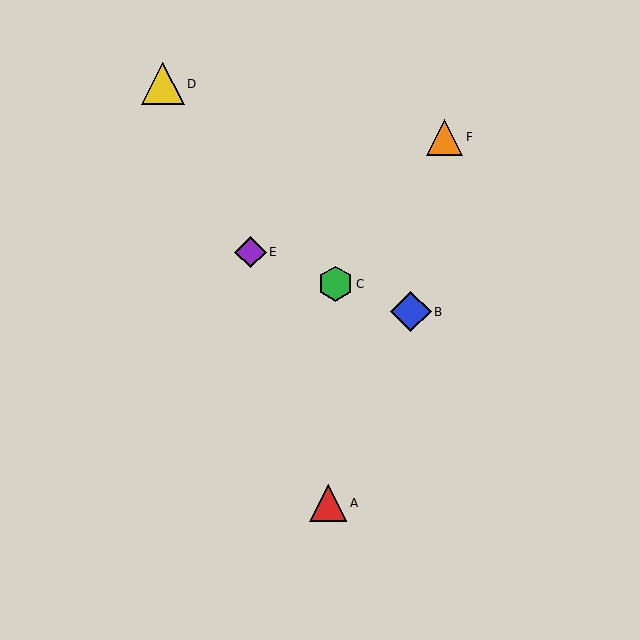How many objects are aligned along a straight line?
3 objects (B, C, E) are aligned along a straight line.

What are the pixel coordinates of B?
Object B is at (411, 312).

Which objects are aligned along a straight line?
Objects B, C, E are aligned along a straight line.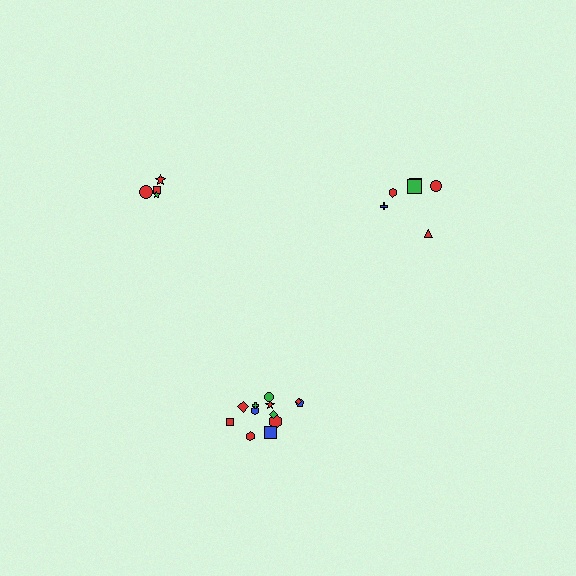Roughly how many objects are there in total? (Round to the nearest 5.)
Roughly 20 objects in total.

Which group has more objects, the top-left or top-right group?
The top-right group.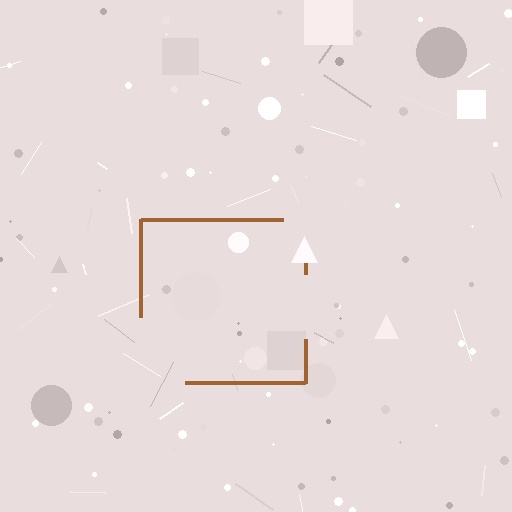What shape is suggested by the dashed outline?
The dashed outline suggests a square.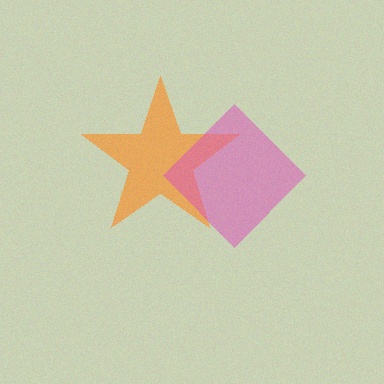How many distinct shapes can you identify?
There are 2 distinct shapes: an orange star, a pink diamond.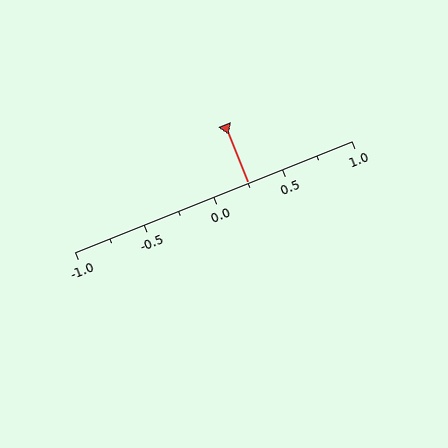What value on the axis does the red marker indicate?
The marker indicates approximately 0.25.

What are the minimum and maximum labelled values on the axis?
The axis runs from -1.0 to 1.0.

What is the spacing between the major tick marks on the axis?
The major ticks are spaced 0.5 apart.